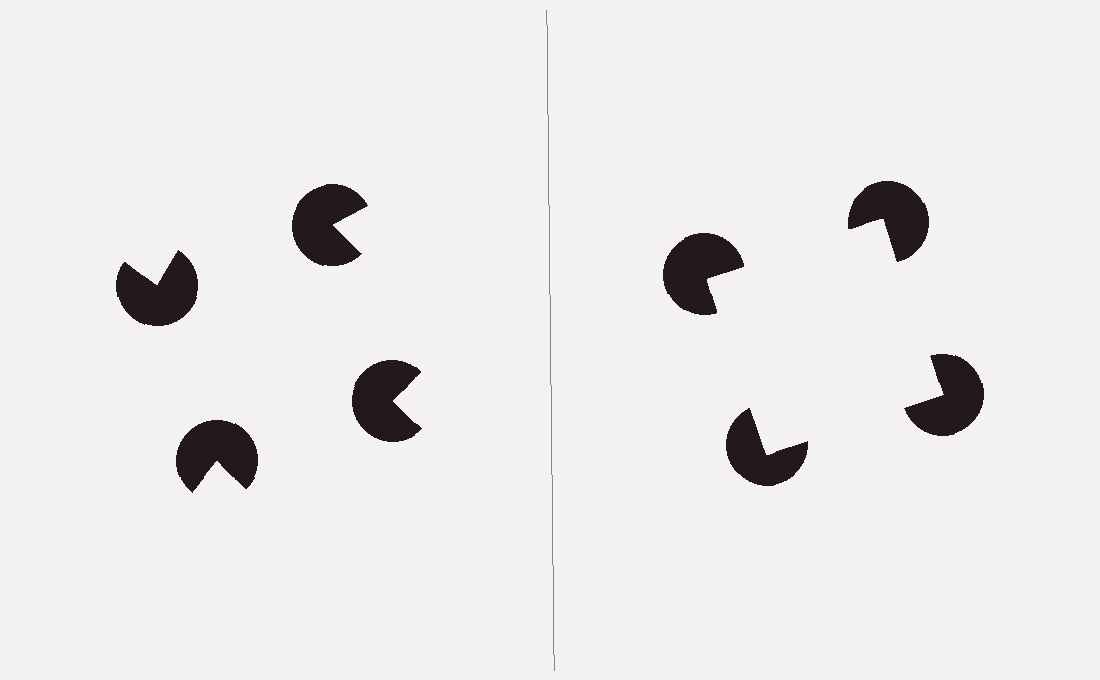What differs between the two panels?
The pac-man discs are positioned identically on both sides; only the wedge orientations differ. On the right they align to a square; on the left they are misaligned.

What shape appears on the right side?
An illusory square.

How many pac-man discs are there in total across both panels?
8 — 4 on each side.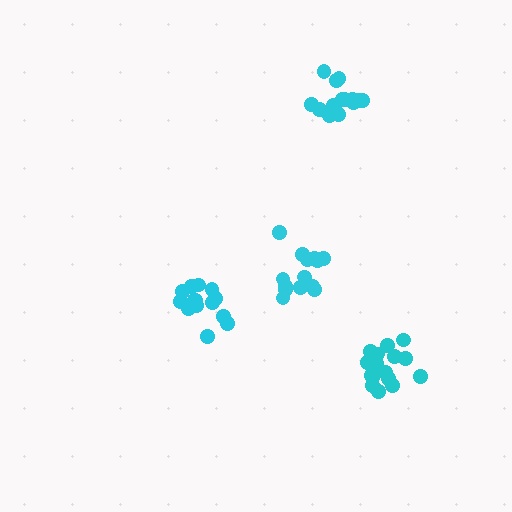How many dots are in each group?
Group 1: 14 dots, Group 2: 16 dots, Group 3: 15 dots, Group 4: 15 dots (60 total).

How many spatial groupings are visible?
There are 4 spatial groupings.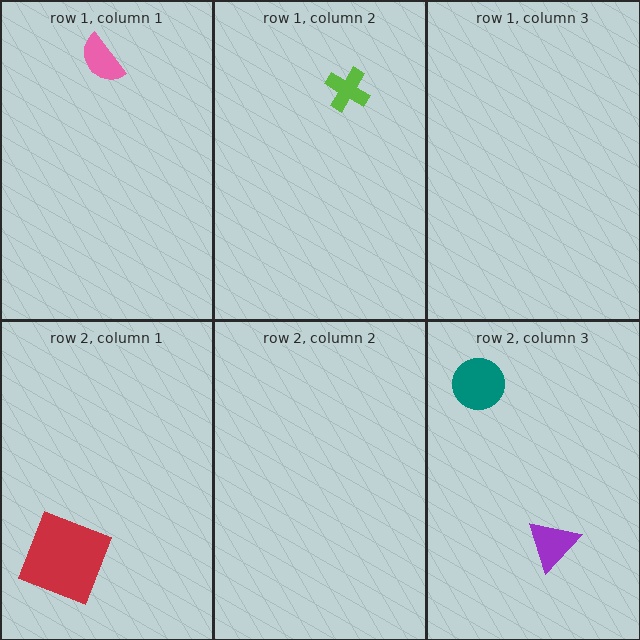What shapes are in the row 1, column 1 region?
The pink semicircle.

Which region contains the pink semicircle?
The row 1, column 1 region.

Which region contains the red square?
The row 2, column 1 region.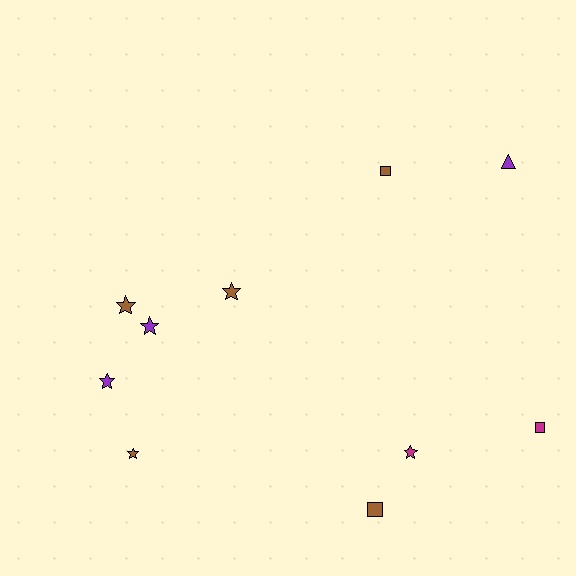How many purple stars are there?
There are 2 purple stars.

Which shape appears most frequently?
Star, with 6 objects.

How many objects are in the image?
There are 10 objects.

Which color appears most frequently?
Brown, with 5 objects.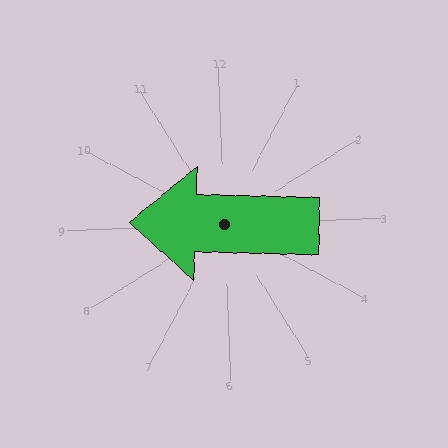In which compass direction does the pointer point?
West.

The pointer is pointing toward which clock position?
Roughly 9 o'clock.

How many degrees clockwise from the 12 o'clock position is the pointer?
Approximately 274 degrees.